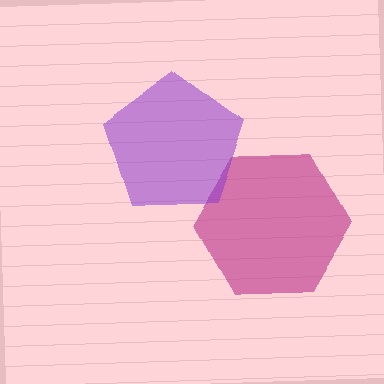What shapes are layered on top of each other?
The layered shapes are: a magenta hexagon, a purple pentagon.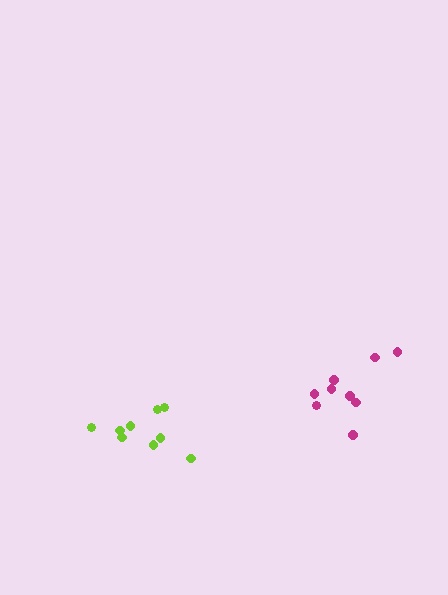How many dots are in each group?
Group 1: 9 dots, Group 2: 9 dots (18 total).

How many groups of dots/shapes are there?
There are 2 groups.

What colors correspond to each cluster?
The clusters are colored: lime, magenta.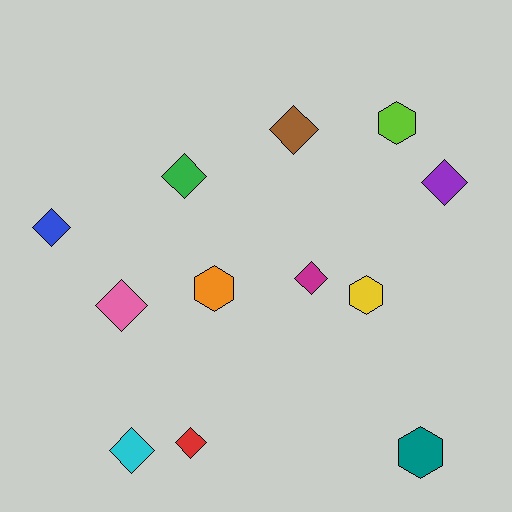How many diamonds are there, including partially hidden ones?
There are 8 diamonds.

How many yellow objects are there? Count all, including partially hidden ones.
There is 1 yellow object.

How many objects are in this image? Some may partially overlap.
There are 12 objects.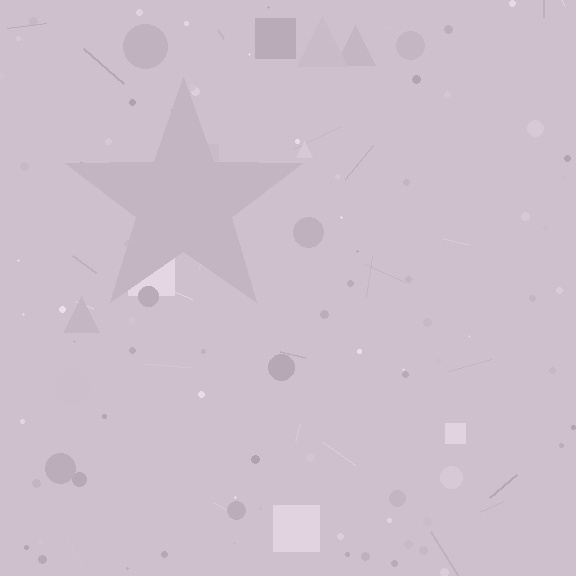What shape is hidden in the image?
A star is hidden in the image.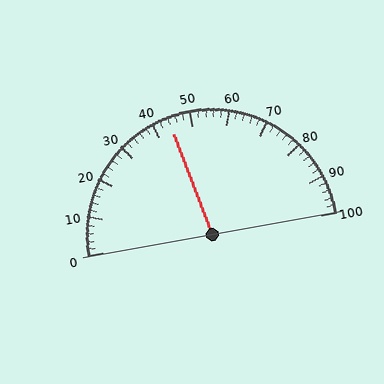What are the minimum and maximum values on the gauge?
The gauge ranges from 0 to 100.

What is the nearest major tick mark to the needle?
The nearest major tick mark is 40.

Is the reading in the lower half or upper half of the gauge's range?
The reading is in the lower half of the range (0 to 100).